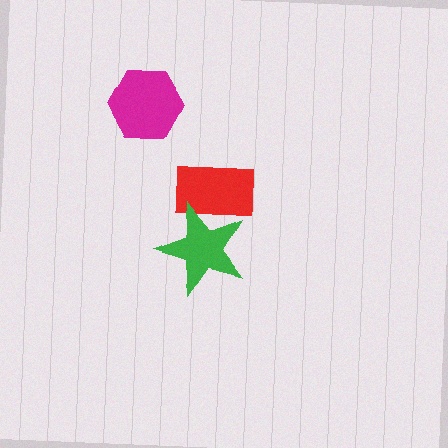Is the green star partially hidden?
No, no other shape covers it.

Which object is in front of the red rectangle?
The green star is in front of the red rectangle.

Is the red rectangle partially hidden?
Yes, it is partially covered by another shape.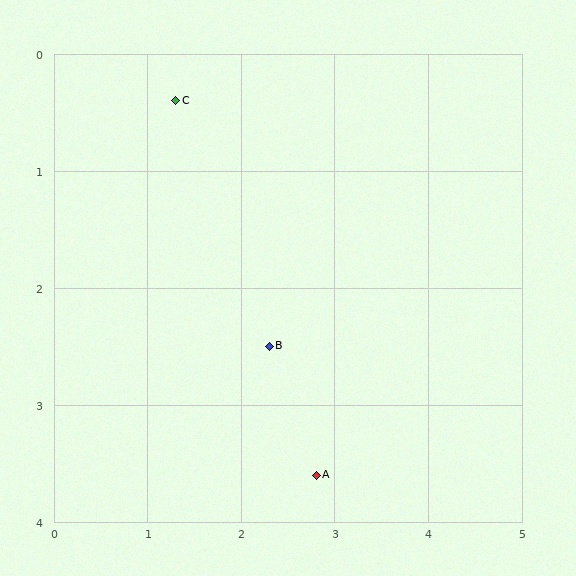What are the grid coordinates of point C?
Point C is at approximately (1.3, 0.4).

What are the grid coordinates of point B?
Point B is at approximately (2.3, 2.5).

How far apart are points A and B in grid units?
Points A and B are about 1.2 grid units apart.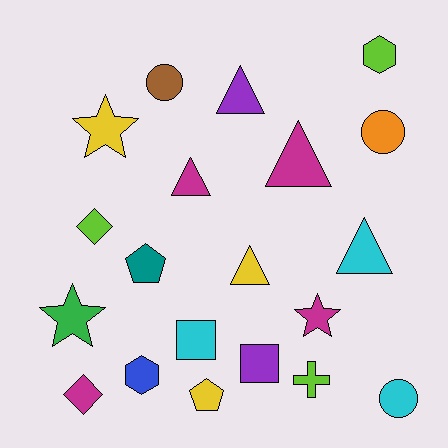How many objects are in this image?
There are 20 objects.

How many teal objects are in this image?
There is 1 teal object.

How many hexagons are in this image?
There are 2 hexagons.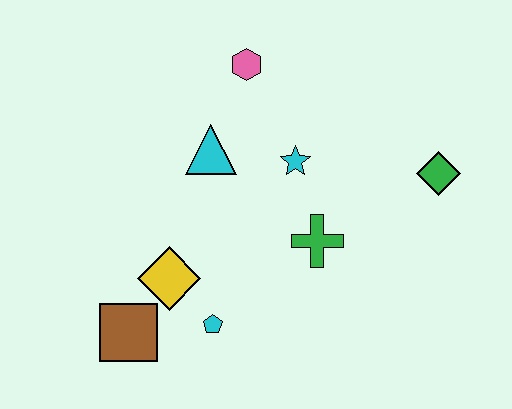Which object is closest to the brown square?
The yellow diamond is closest to the brown square.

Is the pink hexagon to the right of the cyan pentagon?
Yes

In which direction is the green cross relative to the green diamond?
The green cross is to the left of the green diamond.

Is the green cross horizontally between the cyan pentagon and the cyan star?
No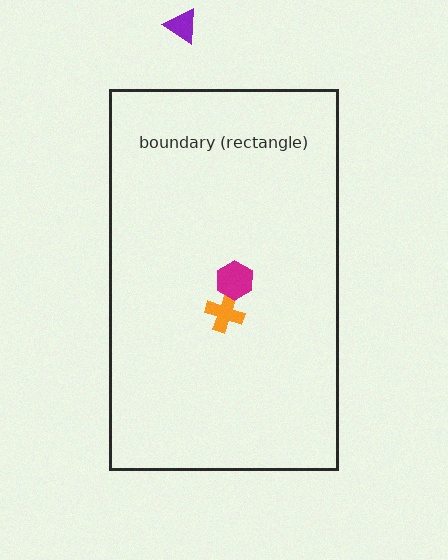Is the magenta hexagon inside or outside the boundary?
Inside.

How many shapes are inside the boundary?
2 inside, 1 outside.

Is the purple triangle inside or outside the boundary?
Outside.